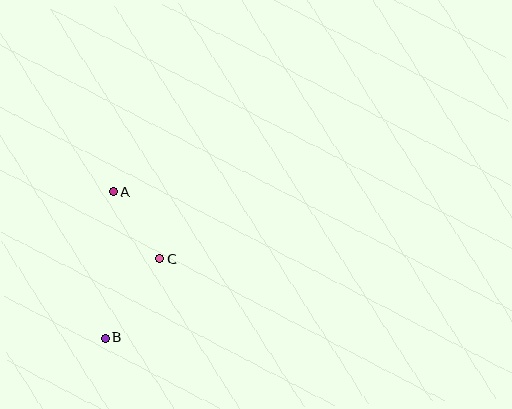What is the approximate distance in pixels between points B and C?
The distance between B and C is approximately 96 pixels.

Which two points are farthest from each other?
Points A and B are farthest from each other.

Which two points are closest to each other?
Points A and C are closest to each other.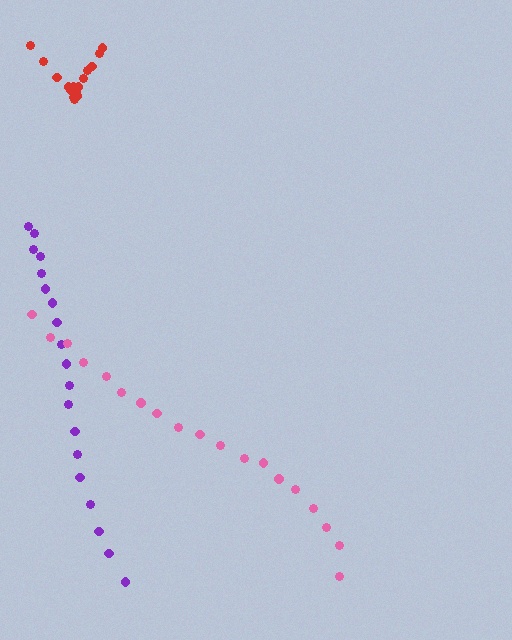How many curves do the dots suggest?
There are 3 distinct paths.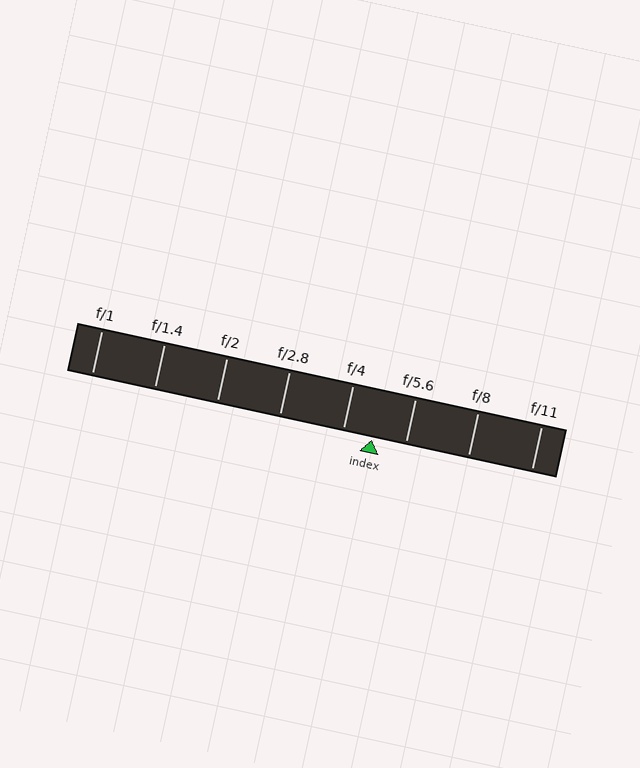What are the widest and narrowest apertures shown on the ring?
The widest aperture shown is f/1 and the narrowest is f/11.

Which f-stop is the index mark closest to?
The index mark is closest to f/4.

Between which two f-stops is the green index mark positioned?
The index mark is between f/4 and f/5.6.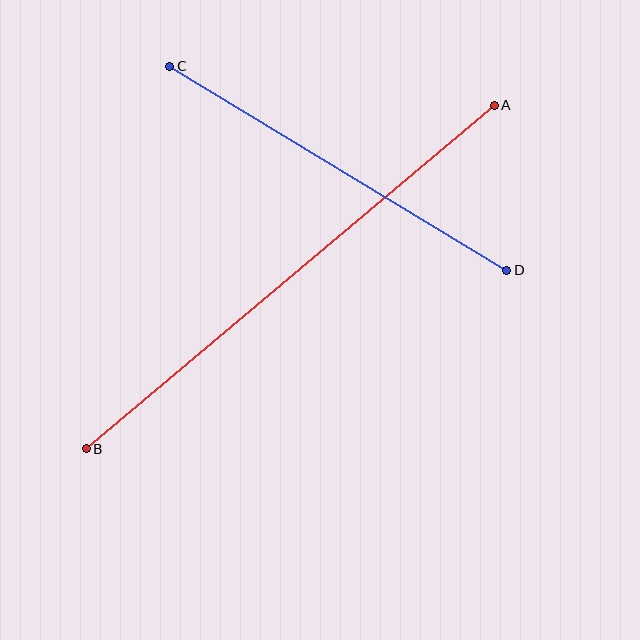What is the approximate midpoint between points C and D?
The midpoint is at approximately (338, 168) pixels.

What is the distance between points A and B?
The distance is approximately 533 pixels.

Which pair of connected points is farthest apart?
Points A and B are farthest apart.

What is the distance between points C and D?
The distance is approximately 394 pixels.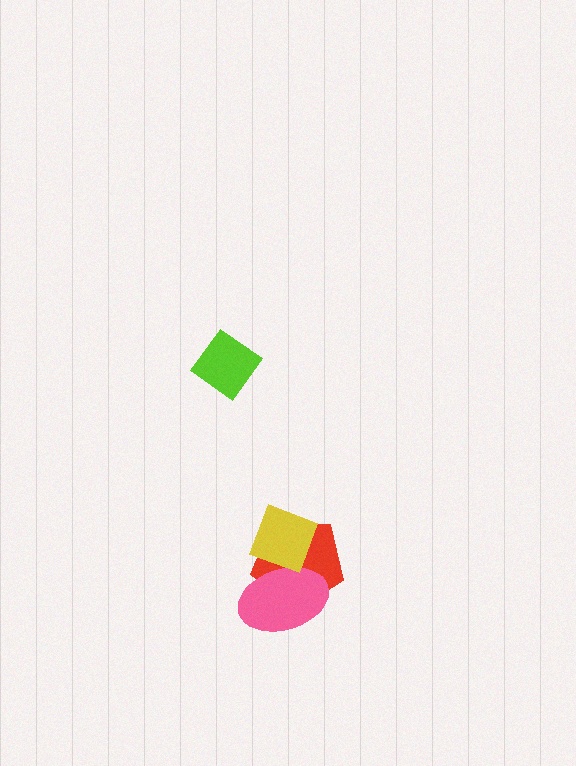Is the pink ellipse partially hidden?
Yes, it is partially covered by another shape.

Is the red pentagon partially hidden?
Yes, it is partially covered by another shape.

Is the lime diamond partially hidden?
No, no other shape covers it.